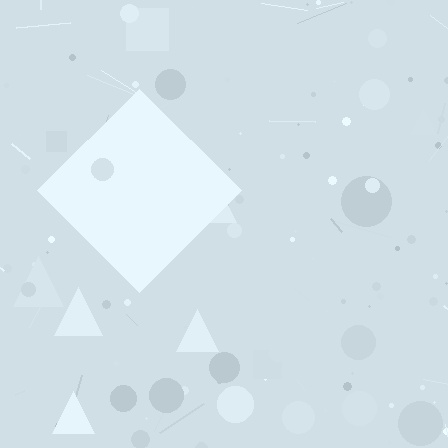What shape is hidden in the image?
A diamond is hidden in the image.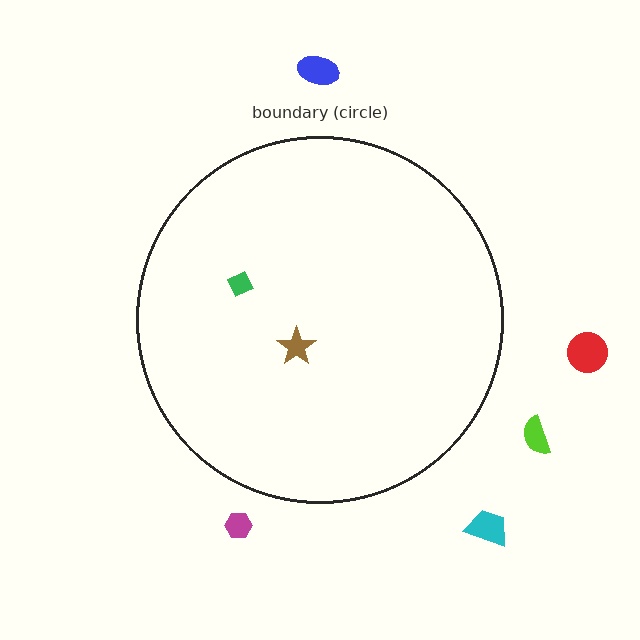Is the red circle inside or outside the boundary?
Outside.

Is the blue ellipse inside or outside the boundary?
Outside.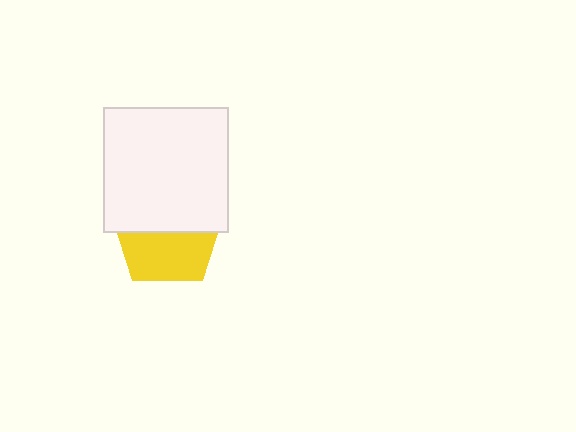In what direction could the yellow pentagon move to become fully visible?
The yellow pentagon could move down. That would shift it out from behind the white square entirely.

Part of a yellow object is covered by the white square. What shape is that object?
It is a pentagon.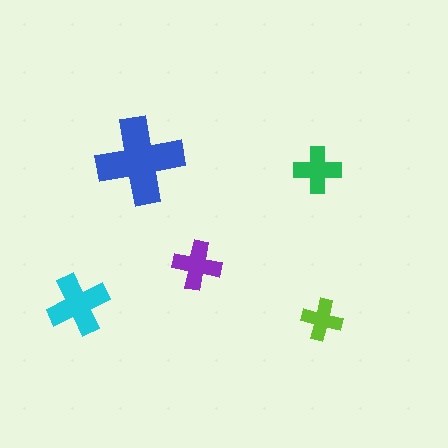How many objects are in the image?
There are 5 objects in the image.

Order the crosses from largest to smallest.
the blue one, the cyan one, the purple one, the green one, the lime one.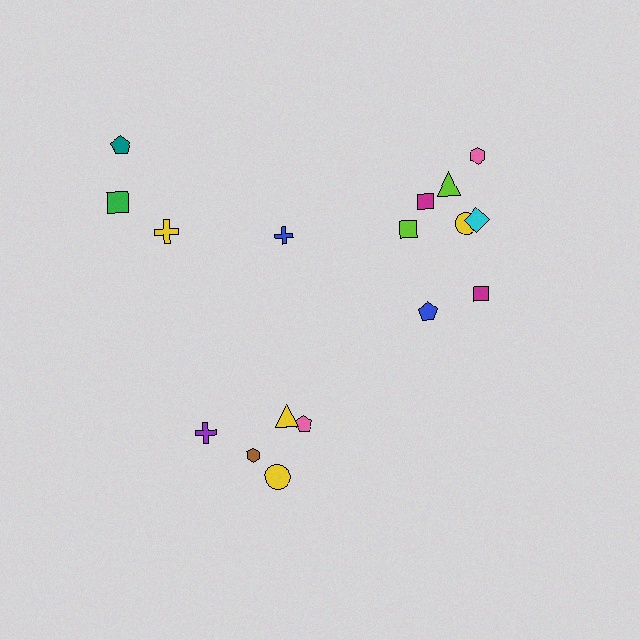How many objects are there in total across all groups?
There are 17 objects.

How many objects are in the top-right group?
There are 8 objects.